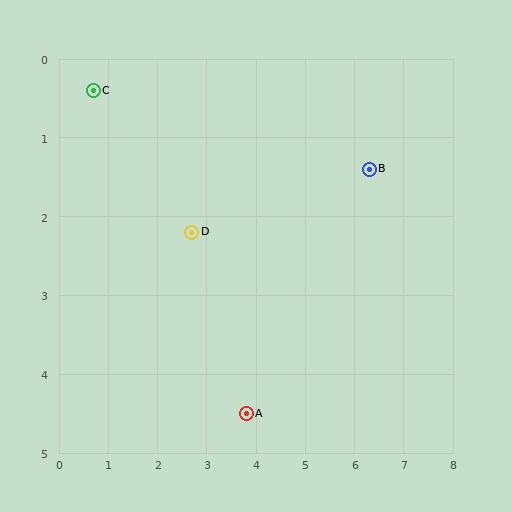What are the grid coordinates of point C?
Point C is at approximately (0.7, 0.4).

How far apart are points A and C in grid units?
Points A and C are about 5.1 grid units apart.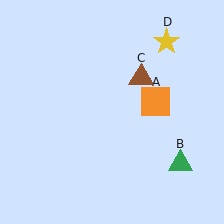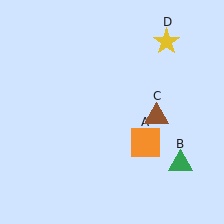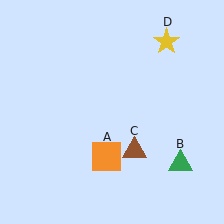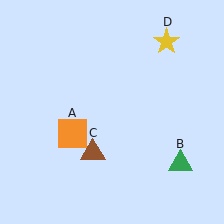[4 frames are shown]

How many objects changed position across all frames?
2 objects changed position: orange square (object A), brown triangle (object C).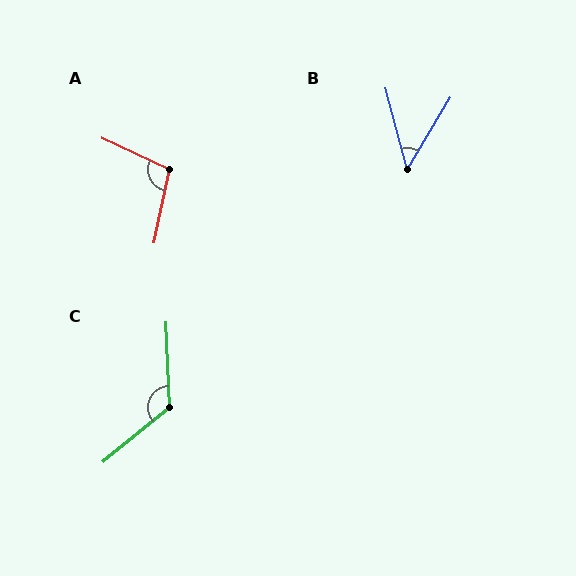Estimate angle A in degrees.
Approximately 103 degrees.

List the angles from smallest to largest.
B (45°), A (103°), C (127°).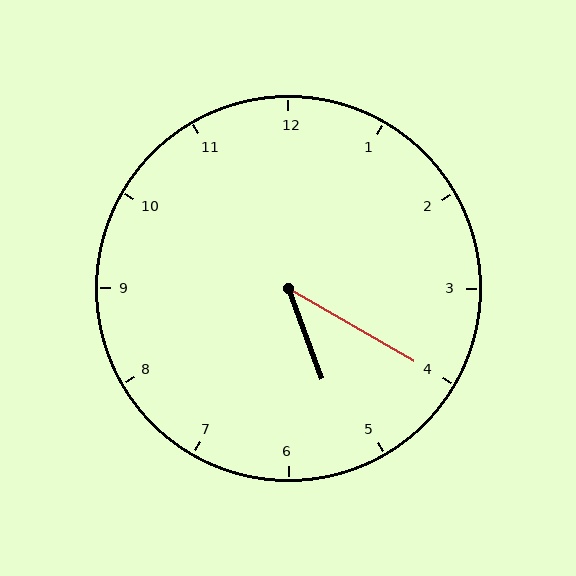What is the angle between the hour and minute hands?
Approximately 40 degrees.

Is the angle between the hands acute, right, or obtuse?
It is acute.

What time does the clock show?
5:20.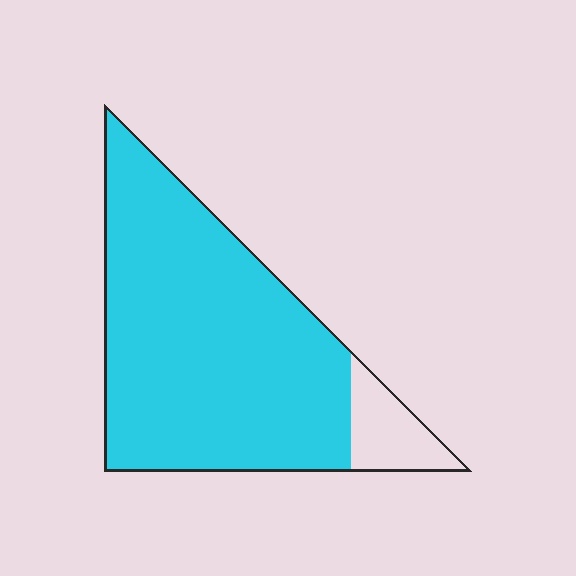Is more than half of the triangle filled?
Yes.